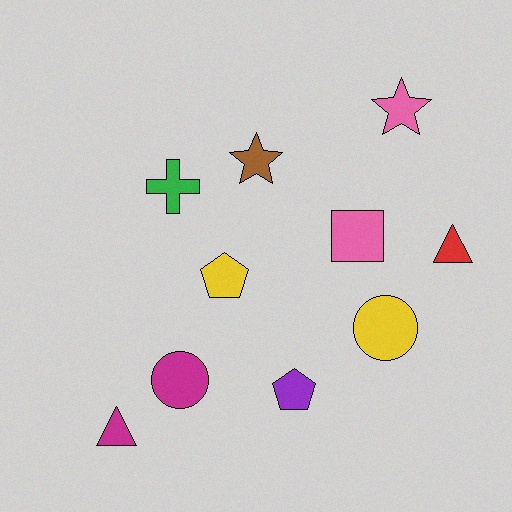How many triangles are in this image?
There are 2 triangles.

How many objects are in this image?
There are 10 objects.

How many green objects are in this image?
There is 1 green object.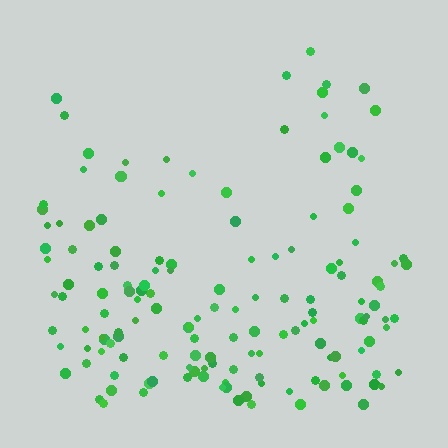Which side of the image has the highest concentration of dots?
The bottom.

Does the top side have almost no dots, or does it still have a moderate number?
Still a moderate number, just noticeably fewer than the bottom.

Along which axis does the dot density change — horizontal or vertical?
Vertical.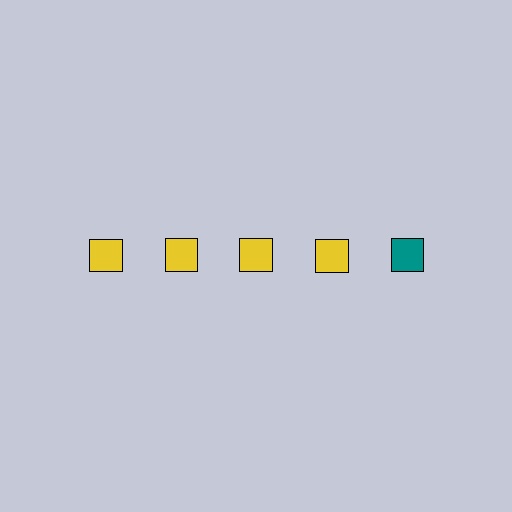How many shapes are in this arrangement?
There are 5 shapes arranged in a grid pattern.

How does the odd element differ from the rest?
It has a different color: teal instead of yellow.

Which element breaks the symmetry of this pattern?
The teal square in the top row, rightmost column breaks the symmetry. All other shapes are yellow squares.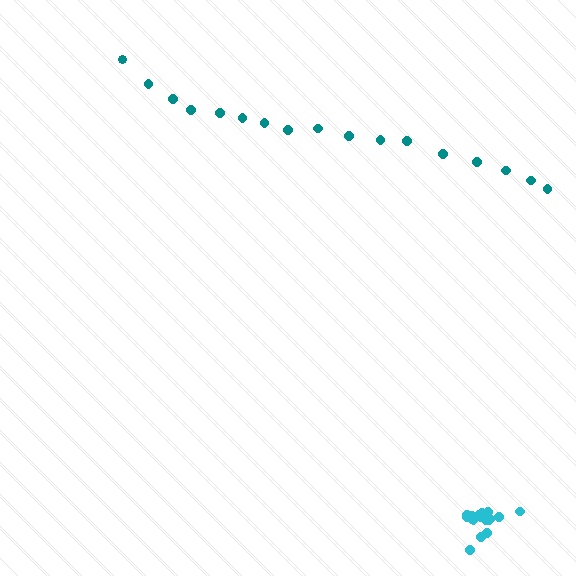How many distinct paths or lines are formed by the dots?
There are 2 distinct paths.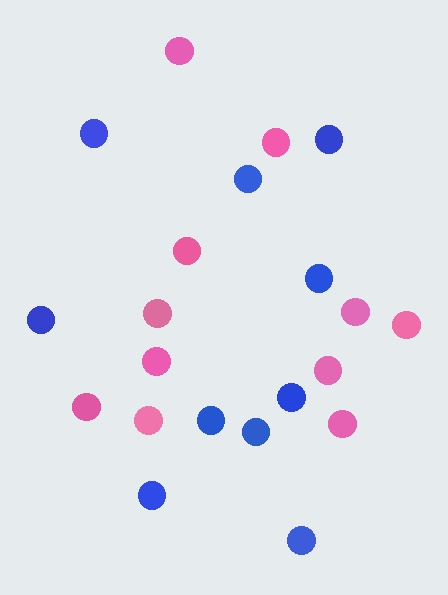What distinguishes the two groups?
There are 2 groups: one group of blue circles (10) and one group of pink circles (11).